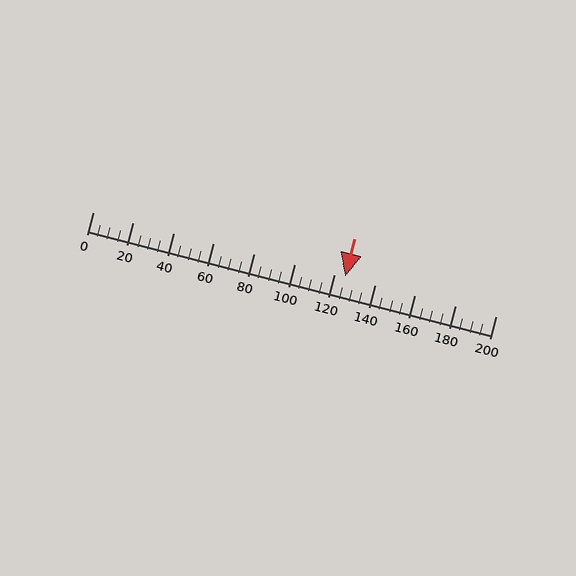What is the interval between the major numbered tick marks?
The major tick marks are spaced 20 units apart.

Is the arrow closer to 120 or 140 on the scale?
The arrow is closer to 120.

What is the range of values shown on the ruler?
The ruler shows values from 0 to 200.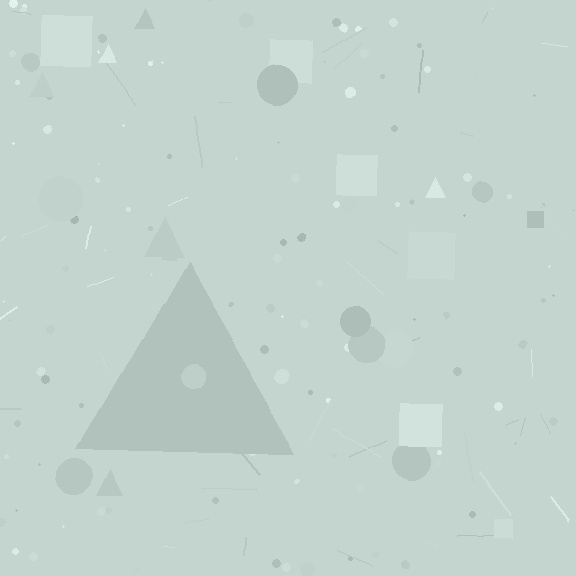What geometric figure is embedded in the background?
A triangle is embedded in the background.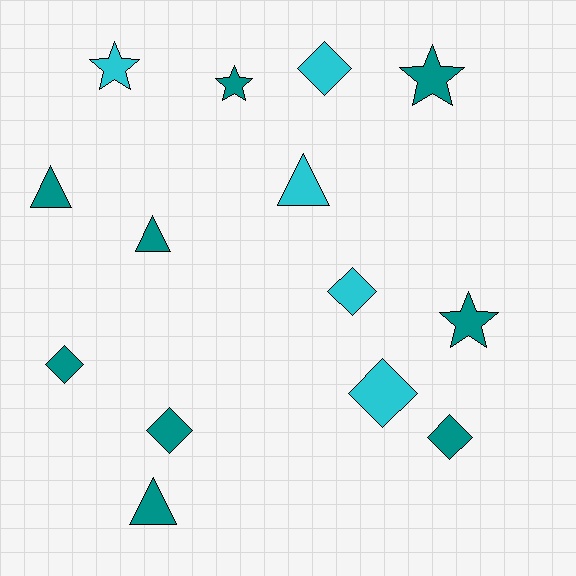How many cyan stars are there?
There is 1 cyan star.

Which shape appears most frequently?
Diamond, with 6 objects.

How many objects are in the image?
There are 14 objects.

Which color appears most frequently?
Teal, with 9 objects.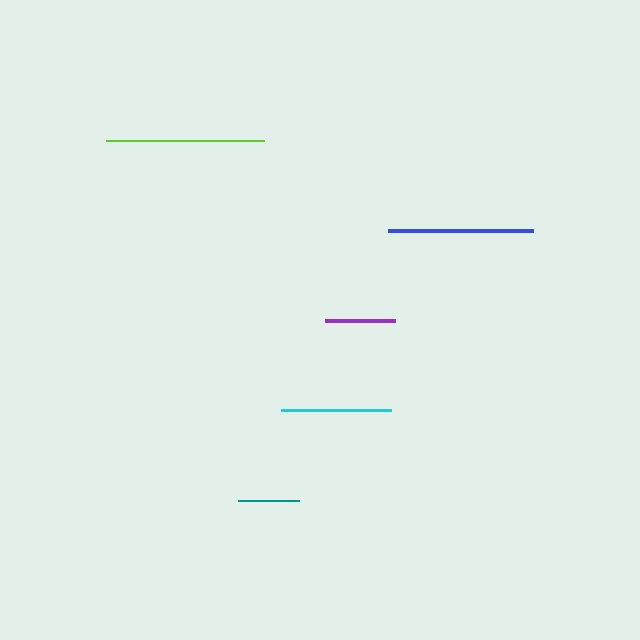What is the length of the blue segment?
The blue segment is approximately 145 pixels long.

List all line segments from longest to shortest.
From longest to shortest: lime, blue, cyan, purple, teal.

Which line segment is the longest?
The lime line is the longest at approximately 158 pixels.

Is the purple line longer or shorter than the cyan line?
The cyan line is longer than the purple line.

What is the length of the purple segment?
The purple segment is approximately 70 pixels long.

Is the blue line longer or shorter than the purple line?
The blue line is longer than the purple line.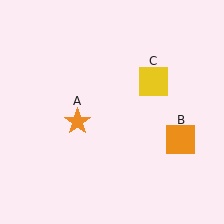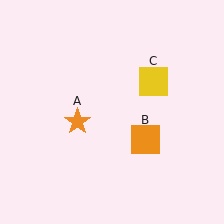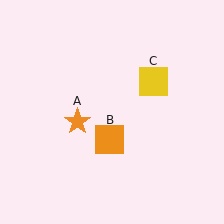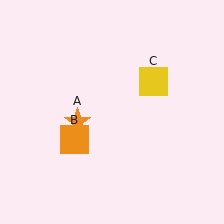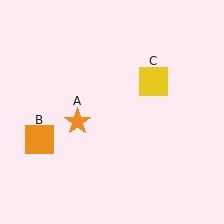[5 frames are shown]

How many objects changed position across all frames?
1 object changed position: orange square (object B).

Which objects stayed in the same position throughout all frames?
Orange star (object A) and yellow square (object C) remained stationary.